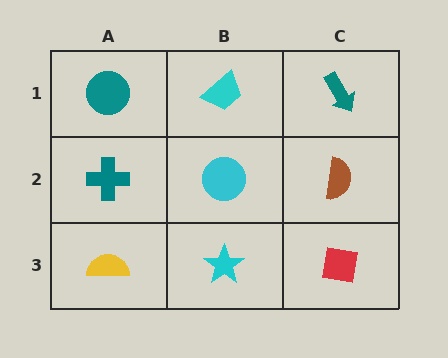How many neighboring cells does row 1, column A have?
2.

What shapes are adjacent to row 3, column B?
A cyan circle (row 2, column B), a yellow semicircle (row 3, column A), a red square (row 3, column C).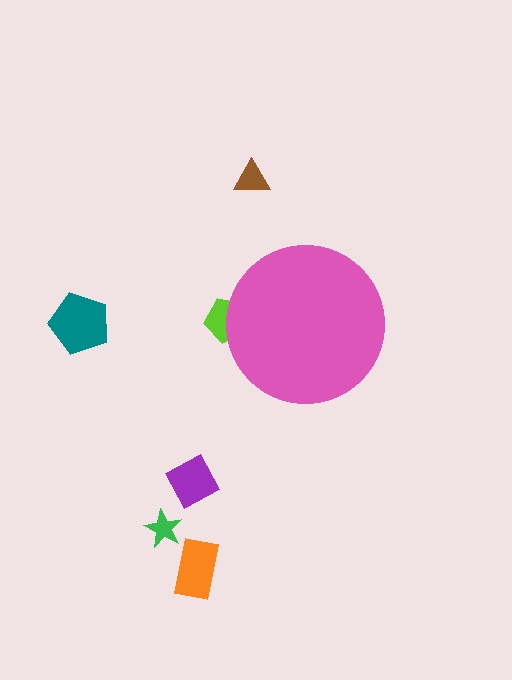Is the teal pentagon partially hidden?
No, the teal pentagon is fully visible.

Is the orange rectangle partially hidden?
No, the orange rectangle is fully visible.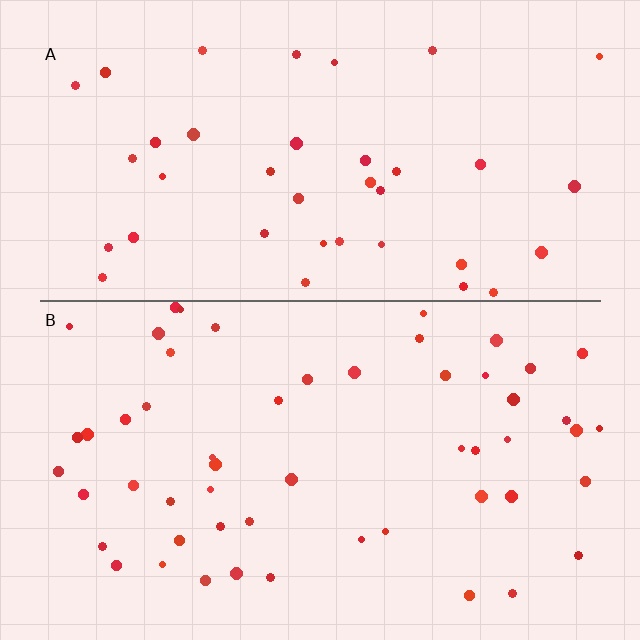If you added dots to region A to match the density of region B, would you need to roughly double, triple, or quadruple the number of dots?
Approximately double.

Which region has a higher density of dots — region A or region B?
B (the bottom).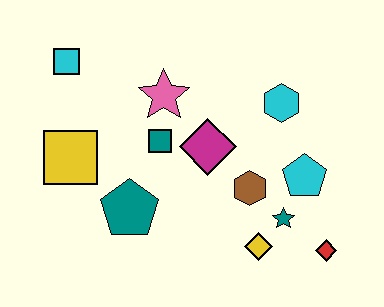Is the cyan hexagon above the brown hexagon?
Yes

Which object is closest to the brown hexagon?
The teal star is closest to the brown hexagon.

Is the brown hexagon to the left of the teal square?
No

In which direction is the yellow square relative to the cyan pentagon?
The yellow square is to the left of the cyan pentagon.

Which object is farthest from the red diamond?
The cyan square is farthest from the red diamond.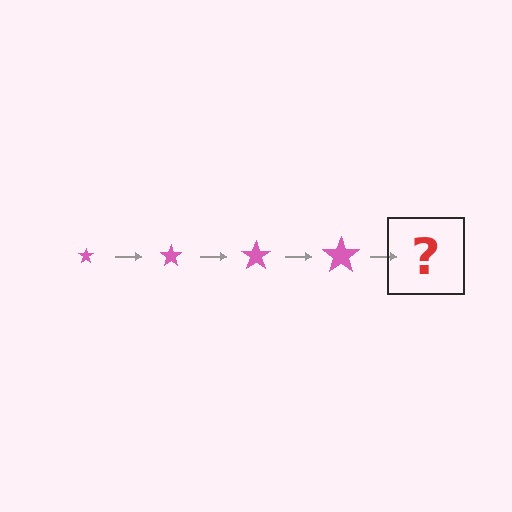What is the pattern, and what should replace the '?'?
The pattern is that the star gets progressively larger each step. The '?' should be a pink star, larger than the previous one.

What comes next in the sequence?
The next element should be a pink star, larger than the previous one.